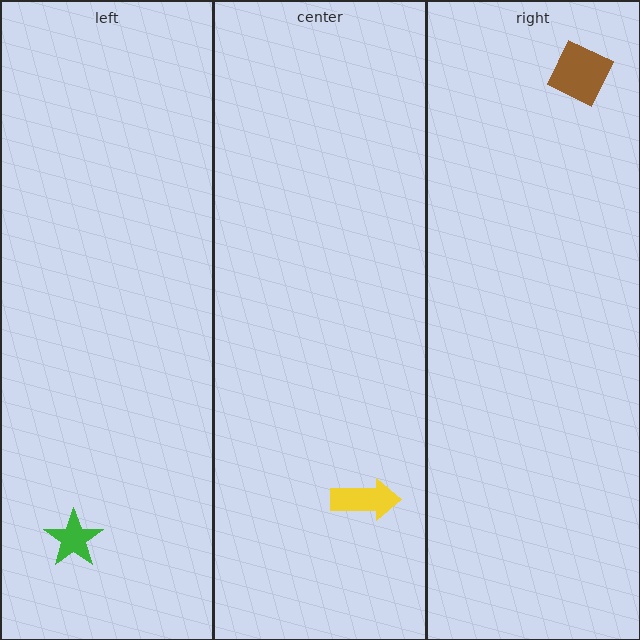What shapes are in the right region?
The brown square.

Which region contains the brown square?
The right region.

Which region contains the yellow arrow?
The center region.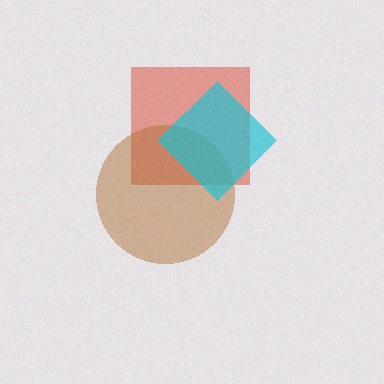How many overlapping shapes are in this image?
There are 3 overlapping shapes in the image.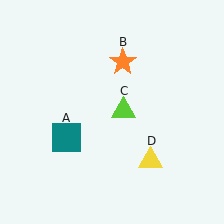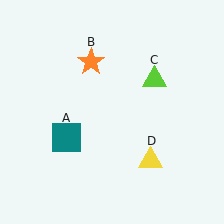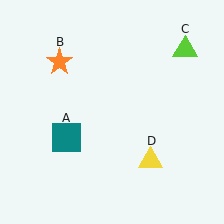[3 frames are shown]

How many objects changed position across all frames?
2 objects changed position: orange star (object B), lime triangle (object C).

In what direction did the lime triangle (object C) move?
The lime triangle (object C) moved up and to the right.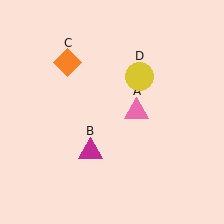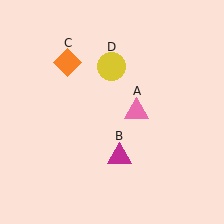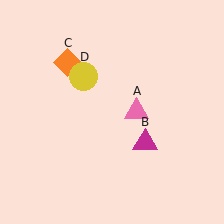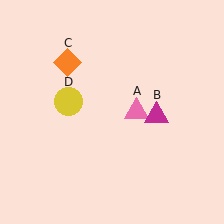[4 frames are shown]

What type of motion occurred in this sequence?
The magenta triangle (object B), yellow circle (object D) rotated counterclockwise around the center of the scene.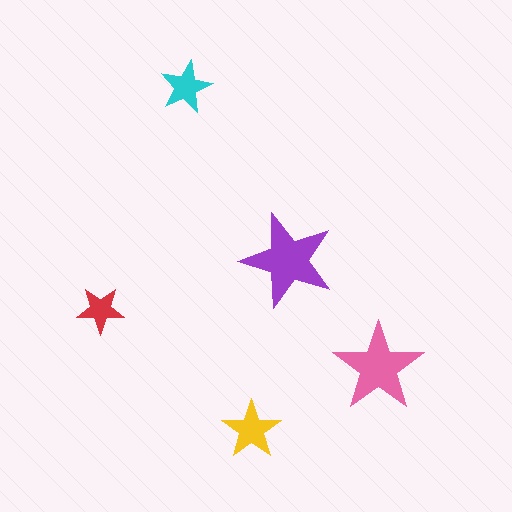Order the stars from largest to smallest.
the purple one, the pink one, the yellow one, the cyan one, the red one.